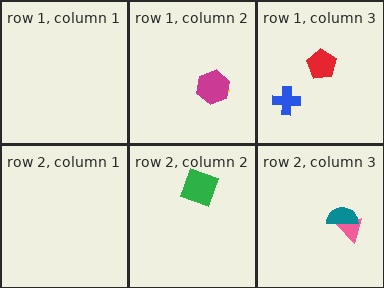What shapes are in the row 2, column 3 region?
The pink triangle, the teal semicircle.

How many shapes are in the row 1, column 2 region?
2.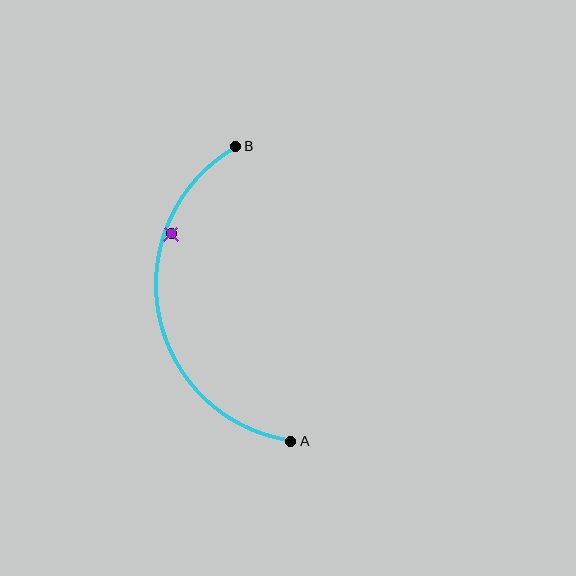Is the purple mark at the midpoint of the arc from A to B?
No — the purple mark does not lie on the arc at all. It sits slightly inside the curve.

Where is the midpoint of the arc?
The arc midpoint is the point on the curve farthest from the straight line joining A and B. It sits to the left of that line.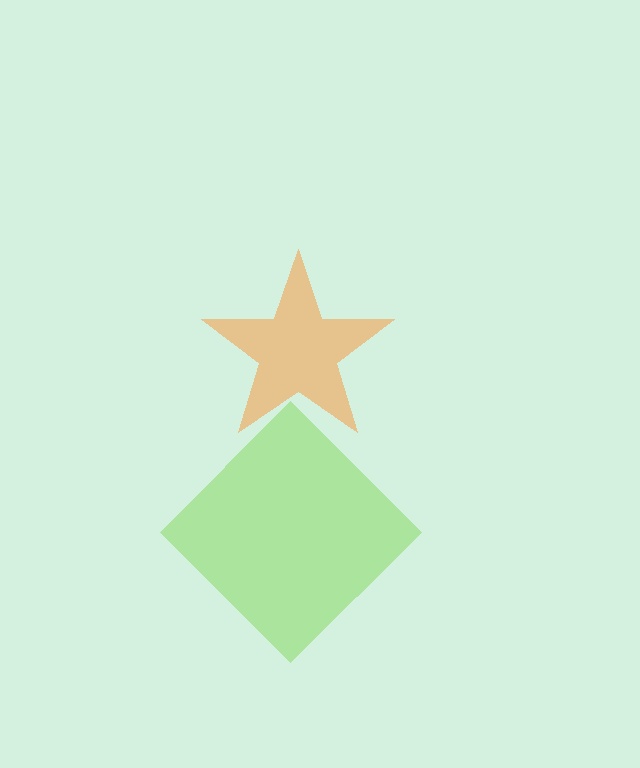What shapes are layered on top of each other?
The layered shapes are: an orange star, a lime diamond.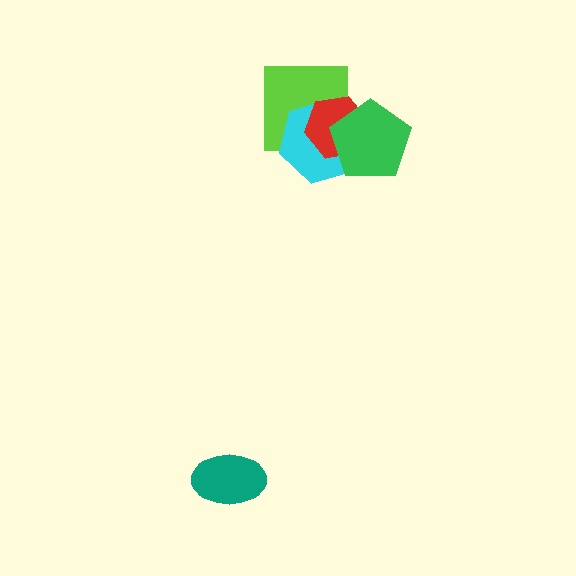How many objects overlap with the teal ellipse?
0 objects overlap with the teal ellipse.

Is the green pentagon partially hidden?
No, no other shape covers it.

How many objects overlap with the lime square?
3 objects overlap with the lime square.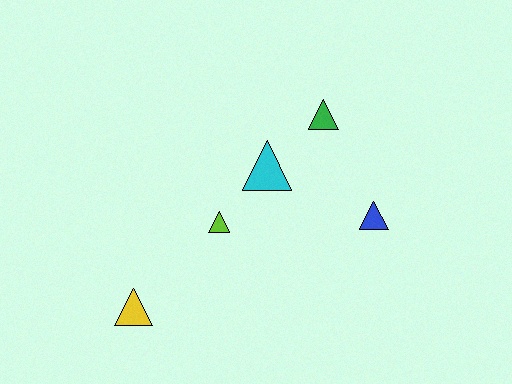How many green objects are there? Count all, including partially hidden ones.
There is 1 green object.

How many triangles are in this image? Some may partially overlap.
There are 5 triangles.